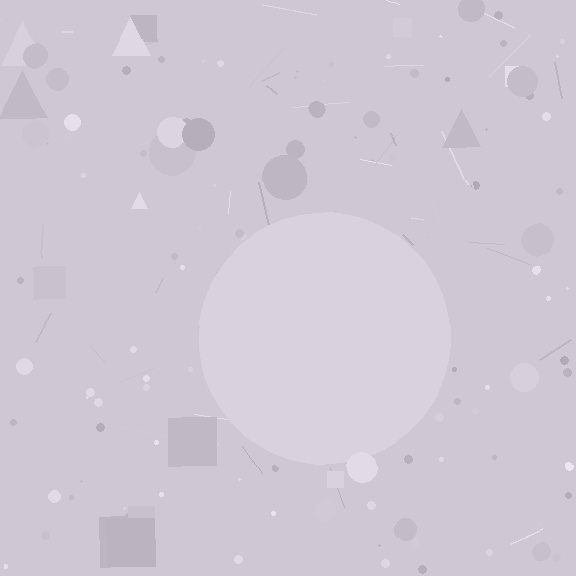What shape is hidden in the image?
A circle is hidden in the image.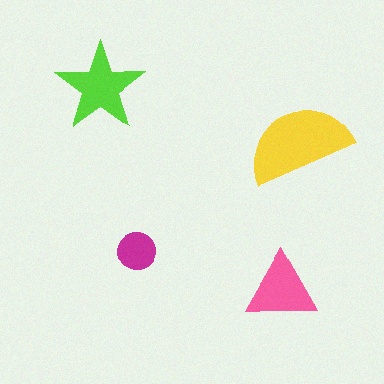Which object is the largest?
The yellow semicircle.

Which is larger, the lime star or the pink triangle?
The lime star.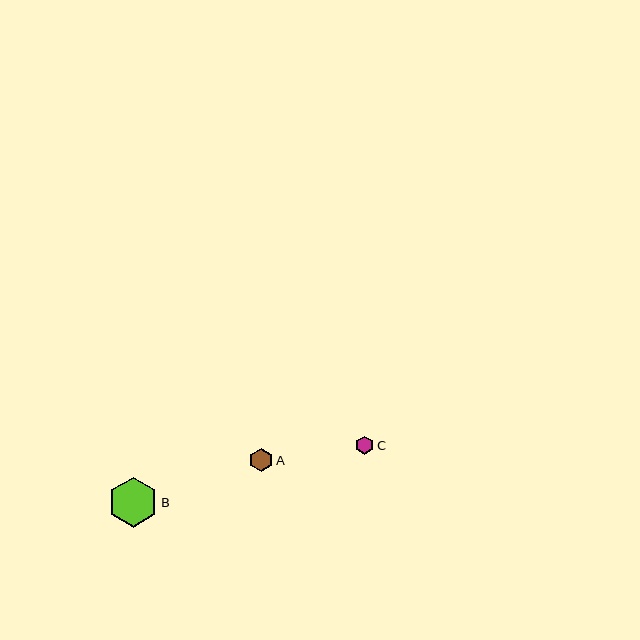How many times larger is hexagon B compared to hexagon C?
Hexagon B is approximately 2.7 times the size of hexagon C.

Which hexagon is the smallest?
Hexagon C is the smallest with a size of approximately 18 pixels.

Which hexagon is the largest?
Hexagon B is the largest with a size of approximately 50 pixels.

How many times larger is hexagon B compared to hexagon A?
Hexagon B is approximately 2.2 times the size of hexagon A.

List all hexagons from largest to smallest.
From largest to smallest: B, A, C.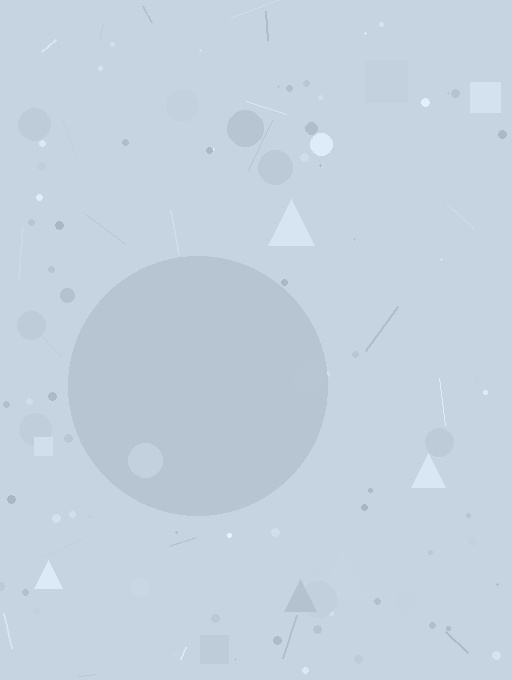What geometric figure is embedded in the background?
A circle is embedded in the background.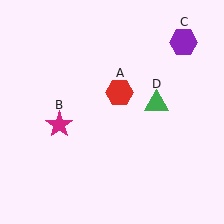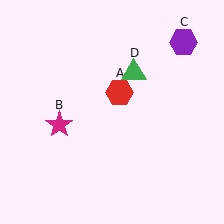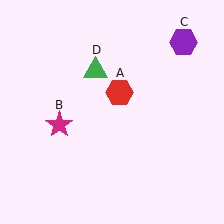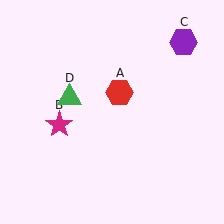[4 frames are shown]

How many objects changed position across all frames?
1 object changed position: green triangle (object D).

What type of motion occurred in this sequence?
The green triangle (object D) rotated counterclockwise around the center of the scene.